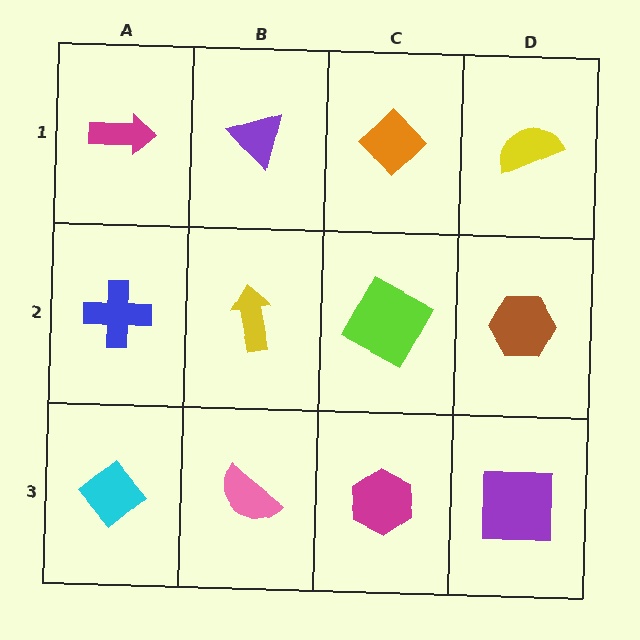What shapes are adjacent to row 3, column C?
A lime square (row 2, column C), a pink semicircle (row 3, column B), a purple square (row 3, column D).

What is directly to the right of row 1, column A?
A purple triangle.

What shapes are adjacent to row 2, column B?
A purple triangle (row 1, column B), a pink semicircle (row 3, column B), a blue cross (row 2, column A), a lime square (row 2, column C).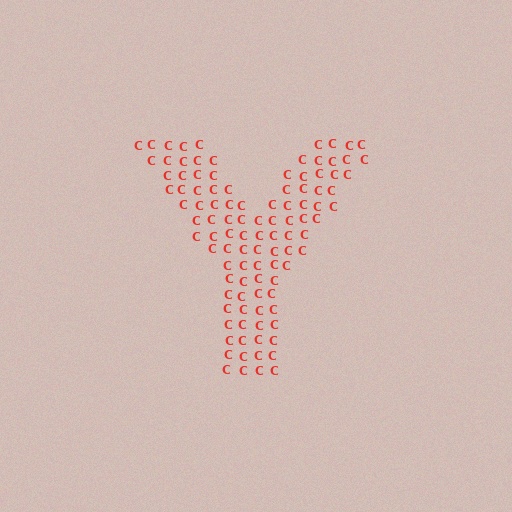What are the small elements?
The small elements are letter C's.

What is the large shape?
The large shape is the letter Y.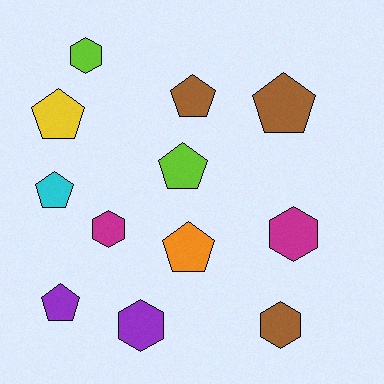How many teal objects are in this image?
There are no teal objects.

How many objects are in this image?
There are 12 objects.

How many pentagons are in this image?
There are 7 pentagons.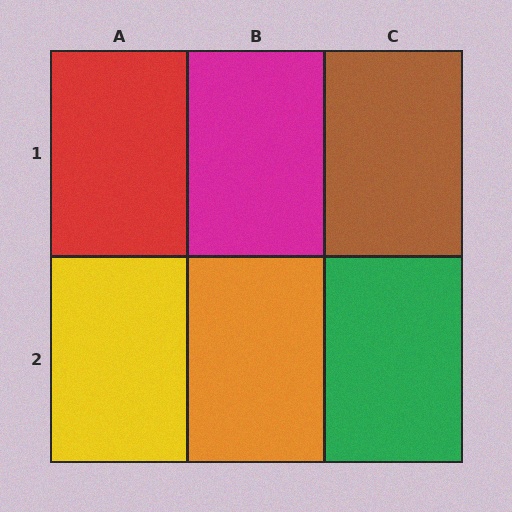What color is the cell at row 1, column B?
Magenta.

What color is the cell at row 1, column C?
Brown.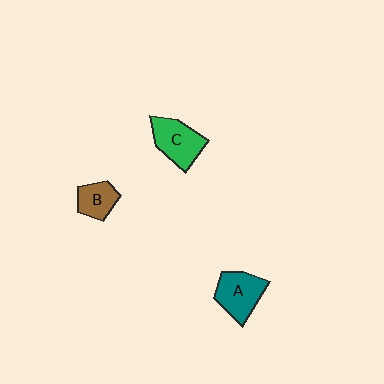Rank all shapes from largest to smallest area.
From largest to smallest: C (green), A (teal), B (brown).